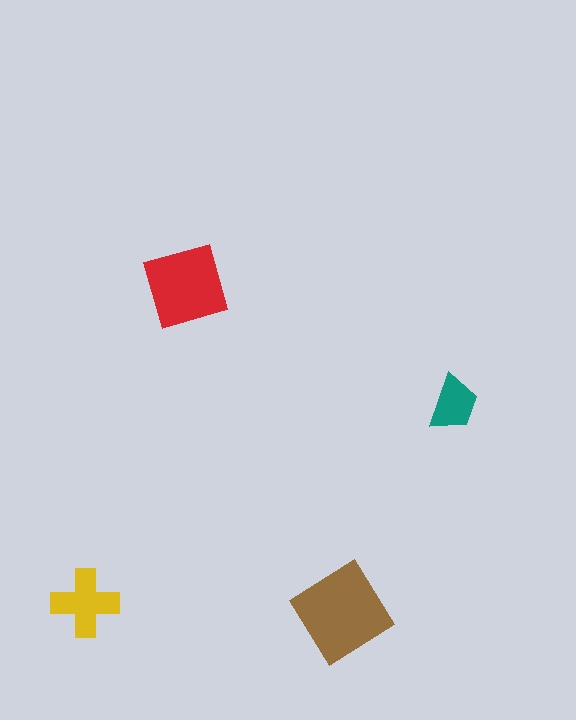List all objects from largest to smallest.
The brown diamond, the red square, the yellow cross, the teal trapezoid.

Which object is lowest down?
The brown diamond is bottommost.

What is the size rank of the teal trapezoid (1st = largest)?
4th.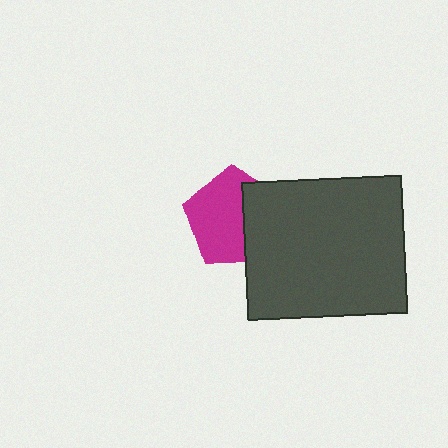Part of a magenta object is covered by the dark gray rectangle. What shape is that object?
It is a pentagon.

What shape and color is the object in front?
The object in front is a dark gray rectangle.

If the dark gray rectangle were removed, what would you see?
You would see the complete magenta pentagon.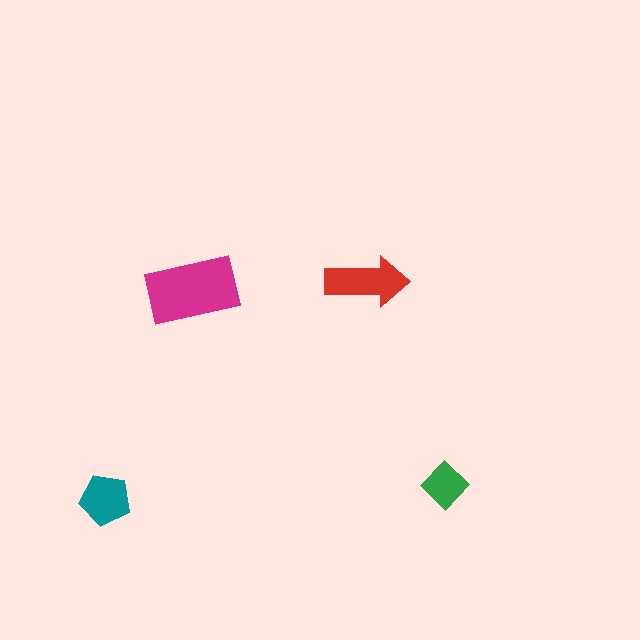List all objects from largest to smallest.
The magenta rectangle, the red arrow, the teal pentagon, the green diamond.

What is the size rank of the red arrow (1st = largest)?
2nd.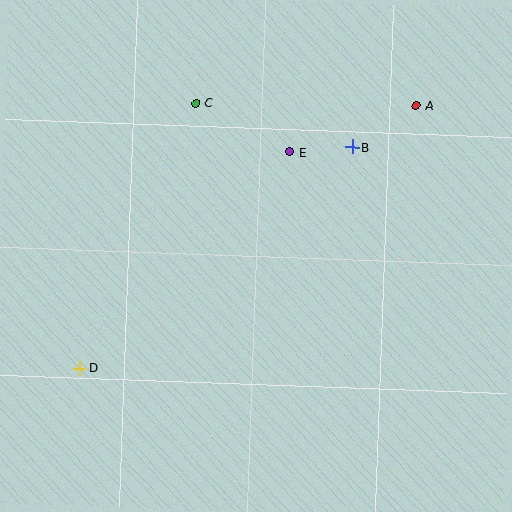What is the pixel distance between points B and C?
The distance between B and C is 163 pixels.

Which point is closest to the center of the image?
Point E at (289, 152) is closest to the center.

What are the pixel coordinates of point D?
Point D is at (80, 368).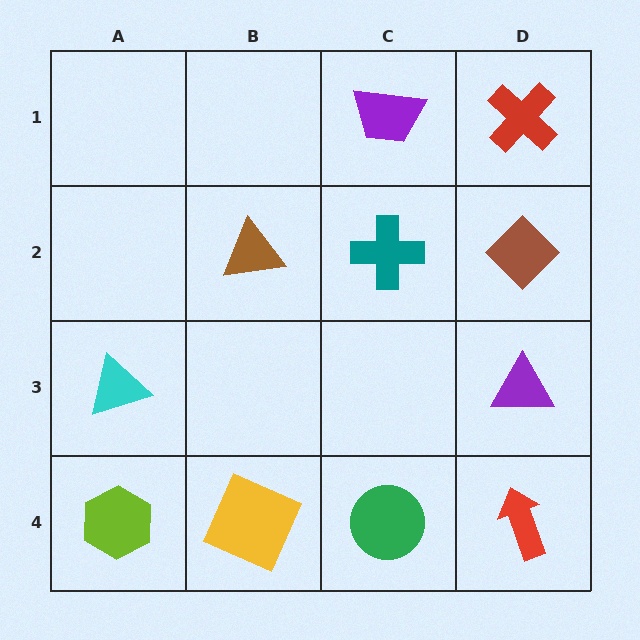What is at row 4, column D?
A red arrow.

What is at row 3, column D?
A purple triangle.